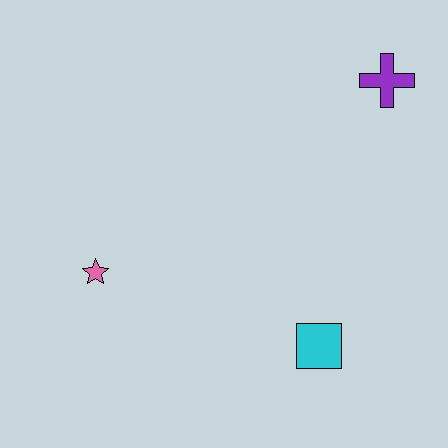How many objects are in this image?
There are 3 objects.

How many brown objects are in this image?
There are no brown objects.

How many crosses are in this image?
There is 1 cross.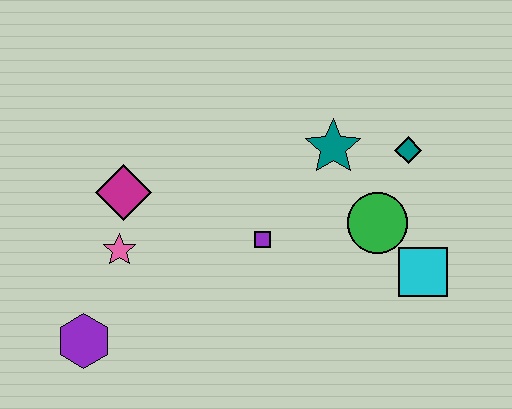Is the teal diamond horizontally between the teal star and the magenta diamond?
No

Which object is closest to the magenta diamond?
The pink star is closest to the magenta diamond.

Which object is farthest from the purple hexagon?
The teal diamond is farthest from the purple hexagon.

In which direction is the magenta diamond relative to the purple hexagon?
The magenta diamond is above the purple hexagon.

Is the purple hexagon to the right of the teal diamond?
No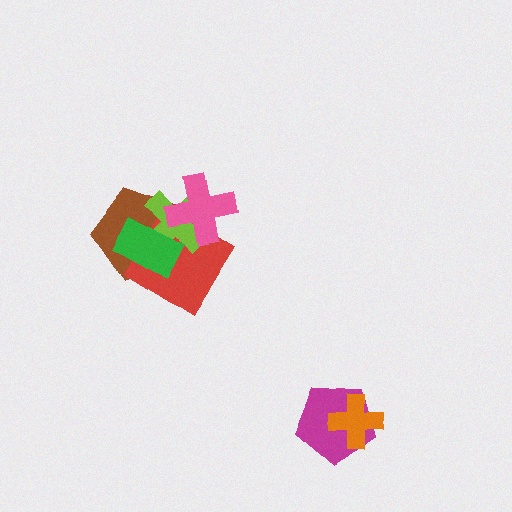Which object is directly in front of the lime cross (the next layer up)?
The pink cross is directly in front of the lime cross.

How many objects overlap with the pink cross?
3 objects overlap with the pink cross.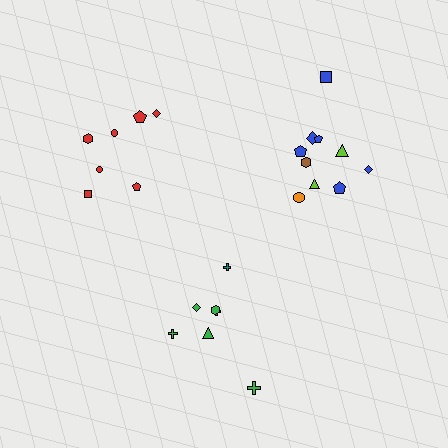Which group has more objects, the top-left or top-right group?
The top-right group.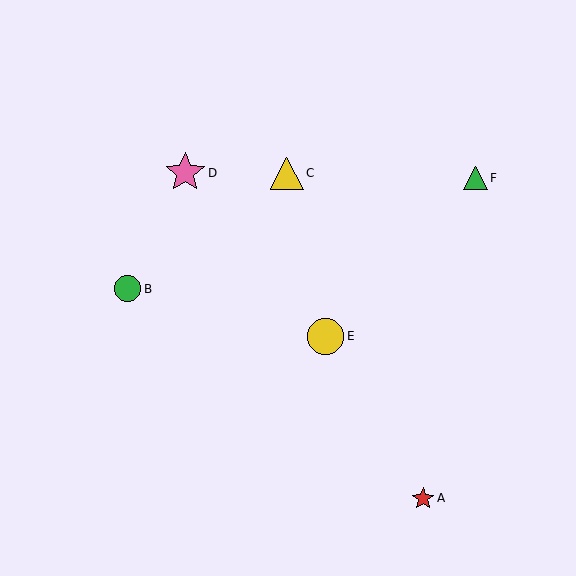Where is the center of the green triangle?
The center of the green triangle is at (475, 178).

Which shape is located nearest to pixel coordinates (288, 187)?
The yellow triangle (labeled C) at (287, 173) is nearest to that location.